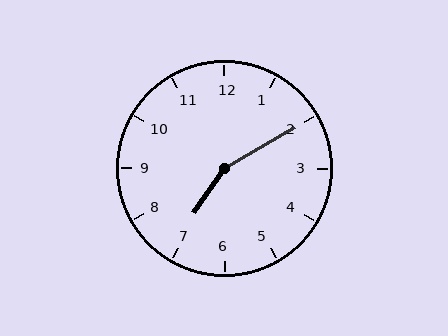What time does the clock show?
7:10.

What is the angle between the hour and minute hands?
Approximately 155 degrees.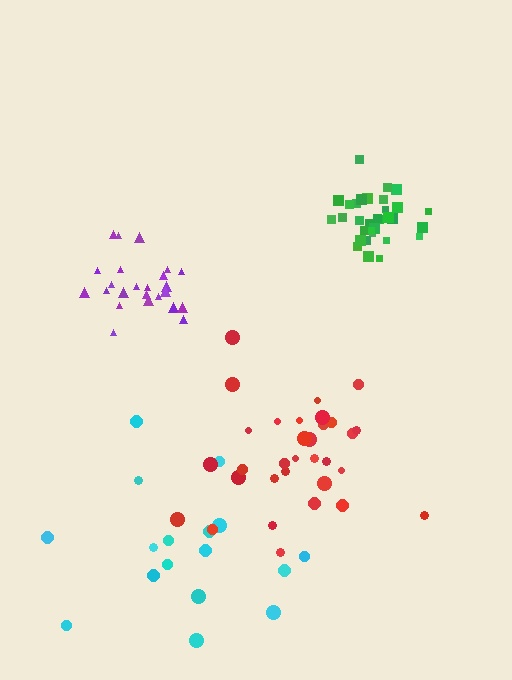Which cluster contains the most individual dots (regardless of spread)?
Green (33).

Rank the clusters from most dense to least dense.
green, purple, red, cyan.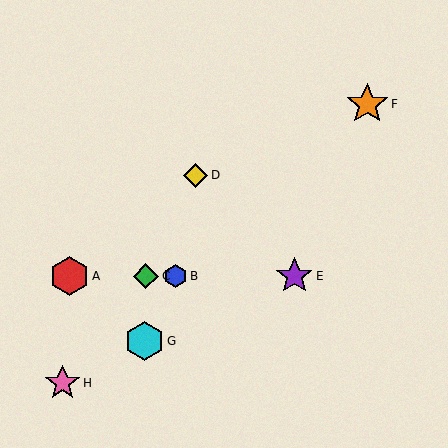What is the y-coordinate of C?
Object C is at y≈276.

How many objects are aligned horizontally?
4 objects (A, B, C, E) are aligned horizontally.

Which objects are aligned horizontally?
Objects A, B, C, E are aligned horizontally.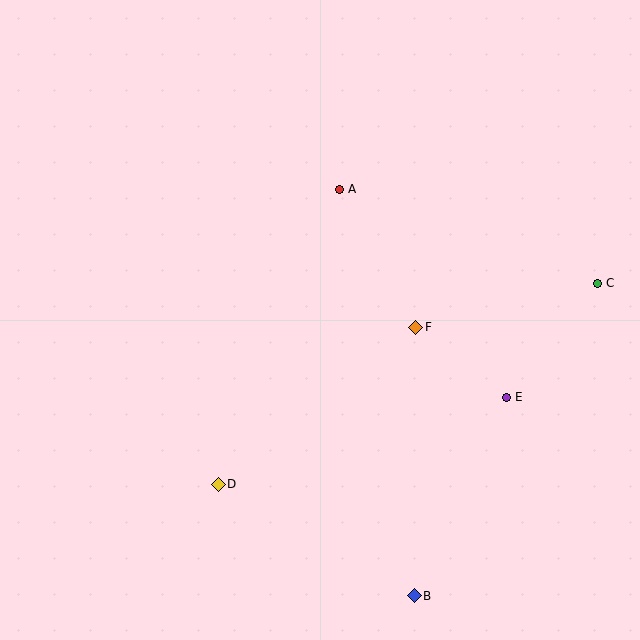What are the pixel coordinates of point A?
Point A is at (339, 189).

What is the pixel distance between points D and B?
The distance between D and B is 226 pixels.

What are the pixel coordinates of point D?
Point D is at (218, 484).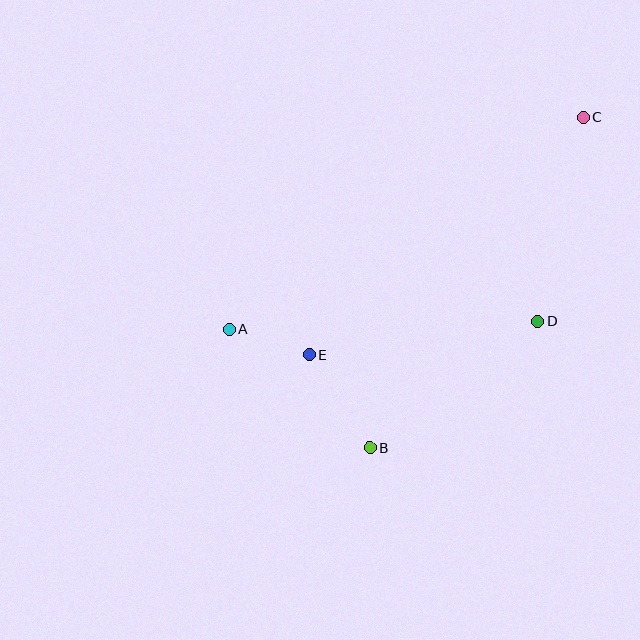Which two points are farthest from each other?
Points A and C are farthest from each other.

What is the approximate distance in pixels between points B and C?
The distance between B and C is approximately 393 pixels.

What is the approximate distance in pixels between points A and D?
The distance between A and D is approximately 309 pixels.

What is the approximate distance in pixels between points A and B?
The distance between A and B is approximately 183 pixels.